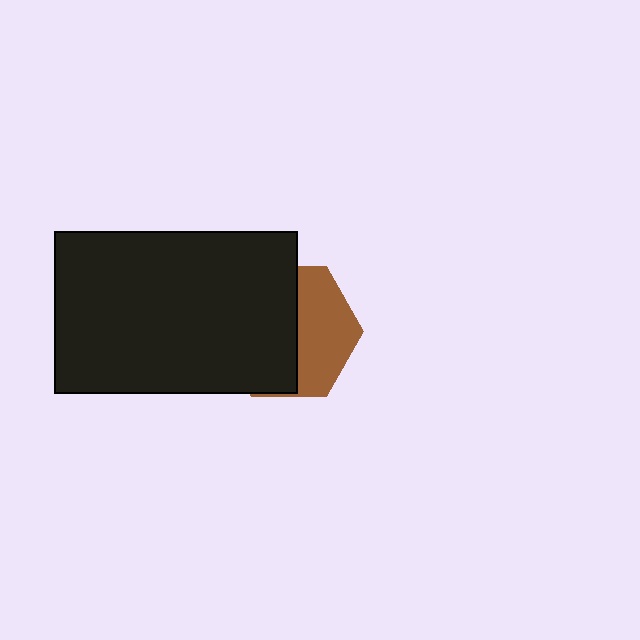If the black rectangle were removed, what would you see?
You would see the complete brown hexagon.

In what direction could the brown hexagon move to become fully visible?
The brown hexagon could move right. That would shift it out from behind the black rectangle entirely.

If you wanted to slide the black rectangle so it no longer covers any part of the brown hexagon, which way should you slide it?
Slide it left — that is the most direct way to separate the two shapes.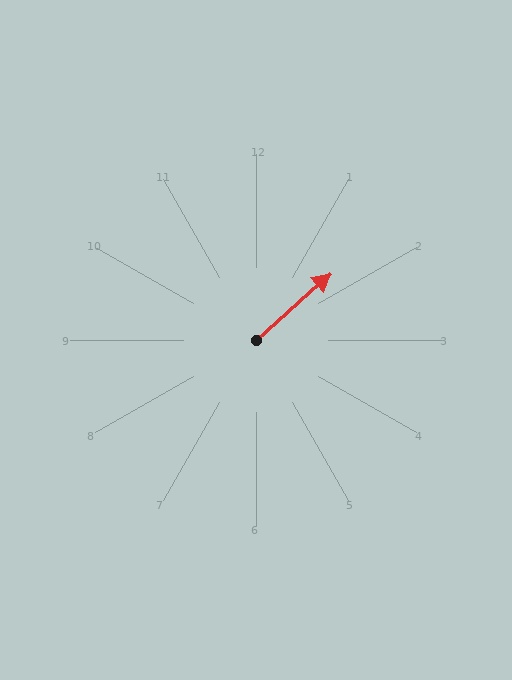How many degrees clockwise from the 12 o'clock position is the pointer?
Approximately 48 degrees.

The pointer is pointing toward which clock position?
Roughly 2 o'clock.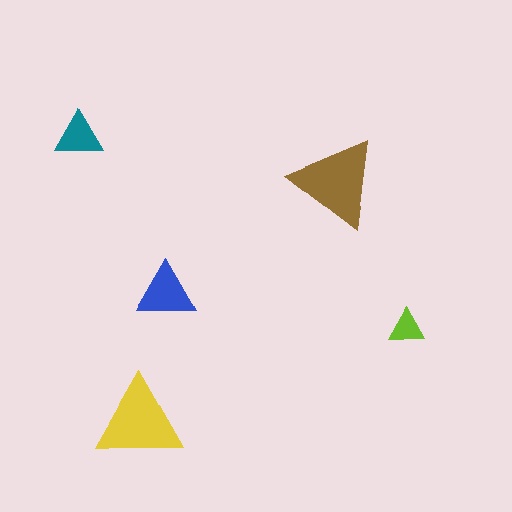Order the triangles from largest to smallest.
the brown one, the yellow one, the blue one, the teal one, the lime one.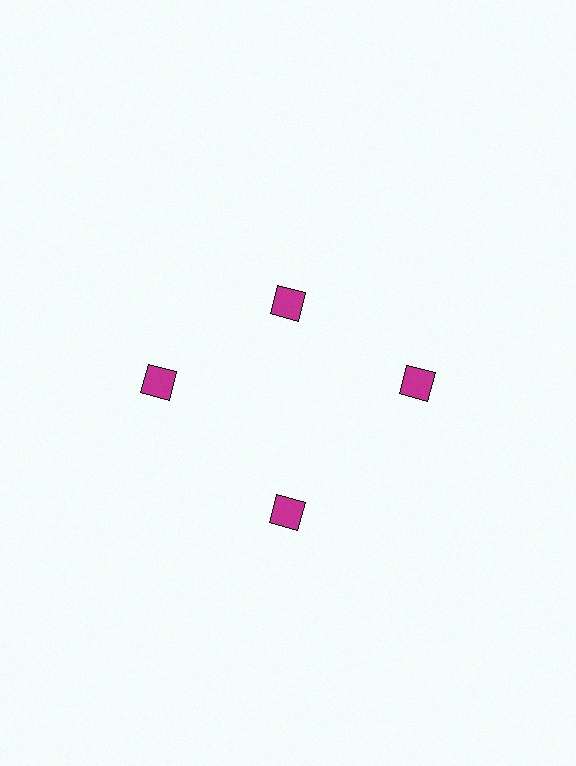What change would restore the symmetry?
The symmetry would be restored by moving it outward, back onto the ring so that all 4 squares sit at equal angles and equal distance from the center.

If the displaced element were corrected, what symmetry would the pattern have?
It would have 4-fold rotational symmetry — the pattern would map onto itself every 90 degrees.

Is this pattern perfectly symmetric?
No. The 4 magenta squares are arranged in a ring, but one element near the 12 o'clock position is pulled inward toward the center, breaking the 4-fold rotational symmetry.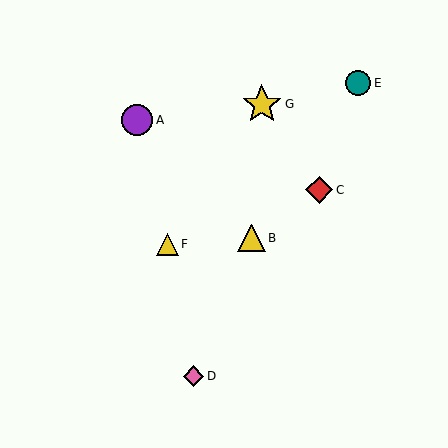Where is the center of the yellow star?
The center of the yellow star is at (262, 104).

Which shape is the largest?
The yellow star (labeled G) is the largest.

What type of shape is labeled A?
Shape A is a purple circle.